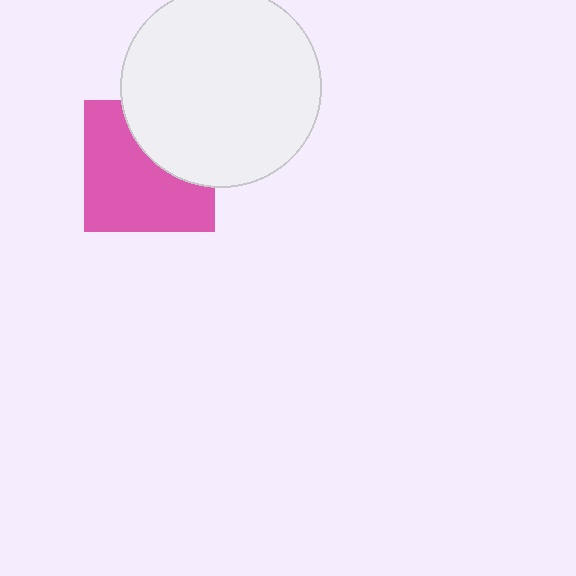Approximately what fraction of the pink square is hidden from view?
Roughly 36% of the pink square is hidden behind the white circle.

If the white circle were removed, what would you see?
You would see the complete pink square.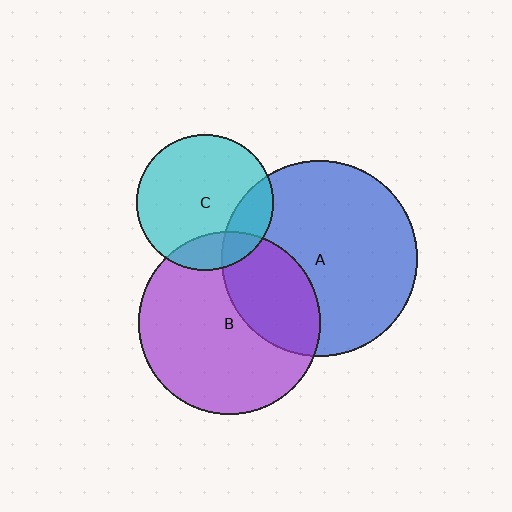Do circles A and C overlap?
Yes.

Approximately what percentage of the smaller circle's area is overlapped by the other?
Approximately 20%.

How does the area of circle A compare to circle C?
Approximately 2.1 times.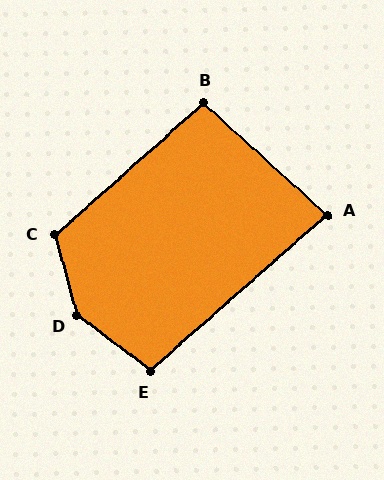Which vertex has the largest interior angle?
D, at approximately 143 degrees.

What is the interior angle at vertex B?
Approximately 96 degrees (obtuse).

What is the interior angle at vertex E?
Approximately 101 degrees (obtuse).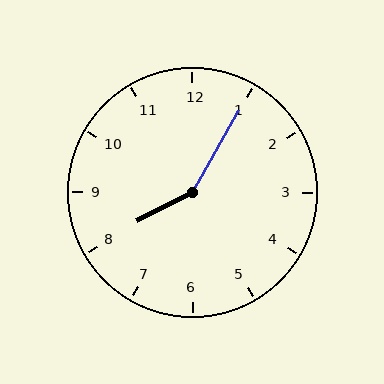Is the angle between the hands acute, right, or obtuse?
It is obtuse.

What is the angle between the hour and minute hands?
Approximately 148 degrees.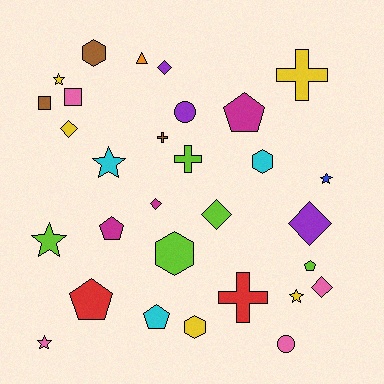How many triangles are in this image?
There is 1 triangle.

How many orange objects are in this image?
There is 1 orange object.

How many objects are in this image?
There are 30 objects.